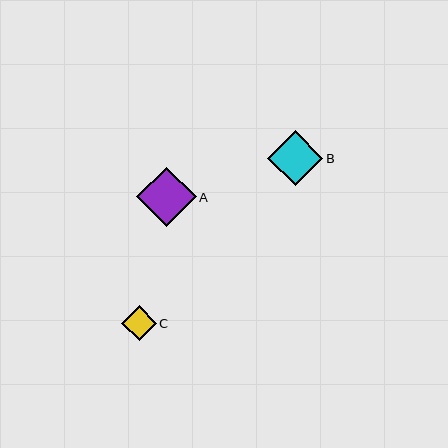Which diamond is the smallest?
Diamond C is the smallest with a size of approximately 35 pixels.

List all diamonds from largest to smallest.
From largest to smallest: A, B, C.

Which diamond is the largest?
Diamond A is the largest with a size of approximately 59 pixels.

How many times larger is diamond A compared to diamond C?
Diamond A is approximately 1.7 times the size of diamond C.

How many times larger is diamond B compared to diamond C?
Diamond B is approximately 1.6 times the size of diamond C.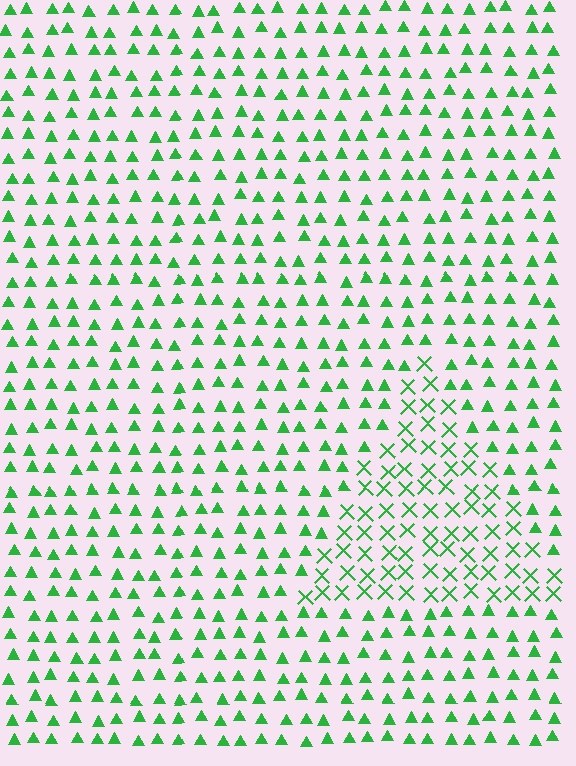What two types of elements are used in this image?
The image uses X marks inside the triangle region and triangles outside it.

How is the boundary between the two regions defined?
The boundary is defined by a change in element shape: X marks inside vs. triangles outside. All elements share the same color and spacing.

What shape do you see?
I see a triangle.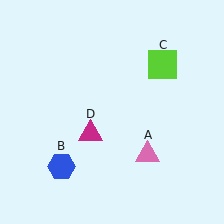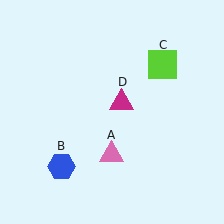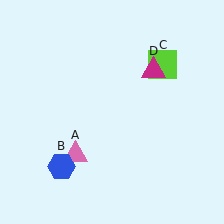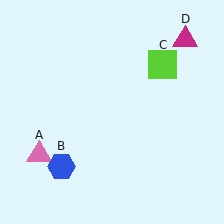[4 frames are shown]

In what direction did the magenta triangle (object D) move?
The magenta triangle (object D) moved up and to the right.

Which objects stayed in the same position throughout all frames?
Blue hexagon (object B) and lime square (object C) remained stationary.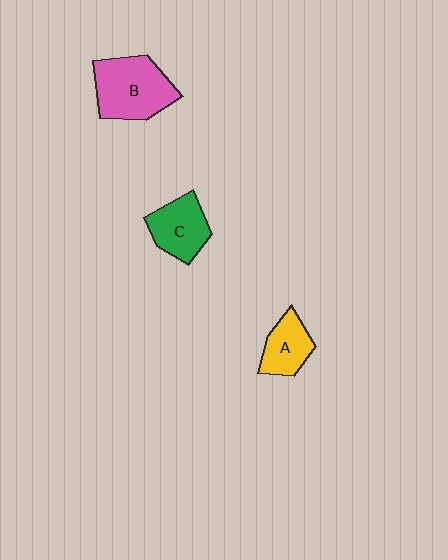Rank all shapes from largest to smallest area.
From largest to smallest: B (pink), C (green), A (yellow).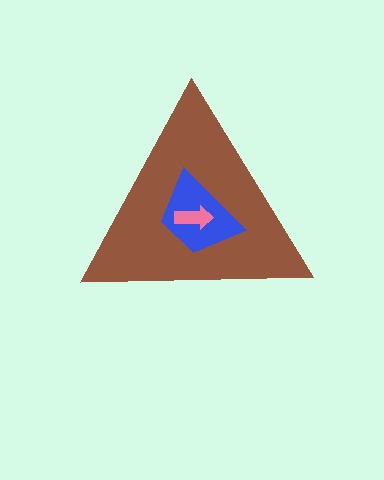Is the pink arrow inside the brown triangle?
Yes.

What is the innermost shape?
The pink arrow.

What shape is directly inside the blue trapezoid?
The pink arrow.